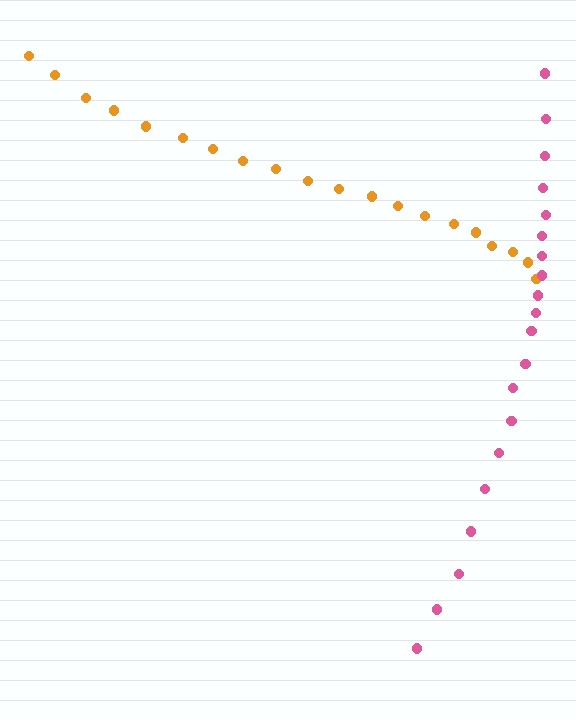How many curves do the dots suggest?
There are 2 distinct paths.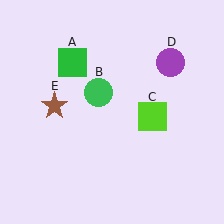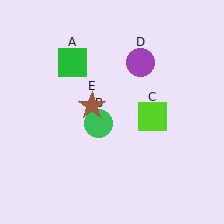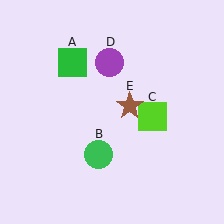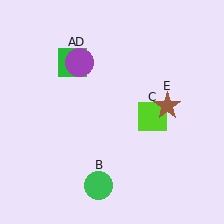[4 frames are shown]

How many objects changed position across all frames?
3 objects changed position: green circle (object B), purple circle (object D), brown star (object E).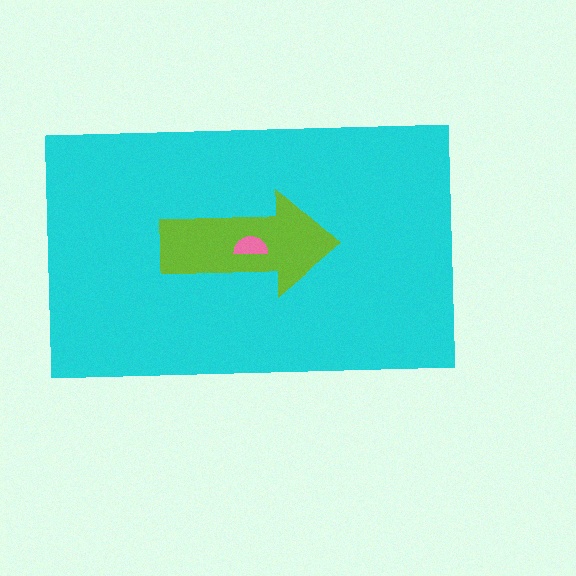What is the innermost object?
The pink semicircle.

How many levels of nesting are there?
3.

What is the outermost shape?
The cyan rectangle.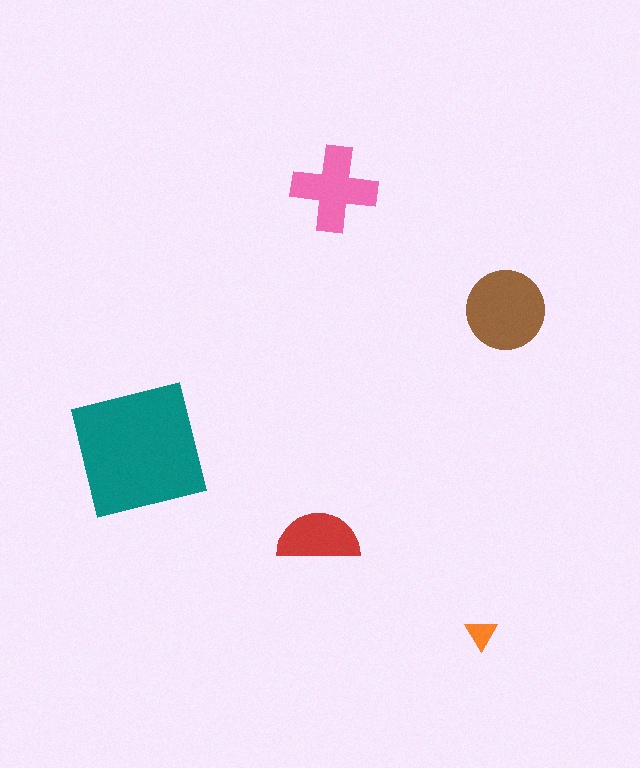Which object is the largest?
The teal square.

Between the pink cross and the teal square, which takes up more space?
The teal square.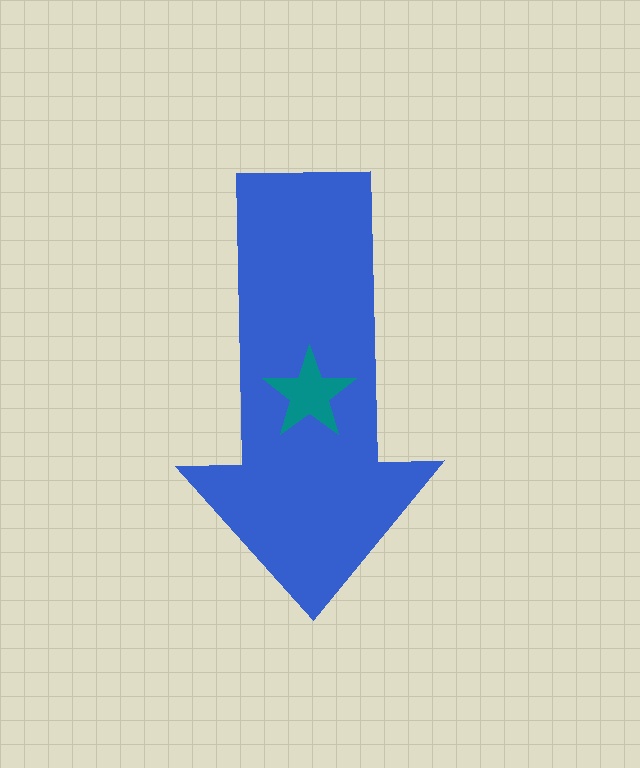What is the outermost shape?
The blue arrow.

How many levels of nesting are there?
2.